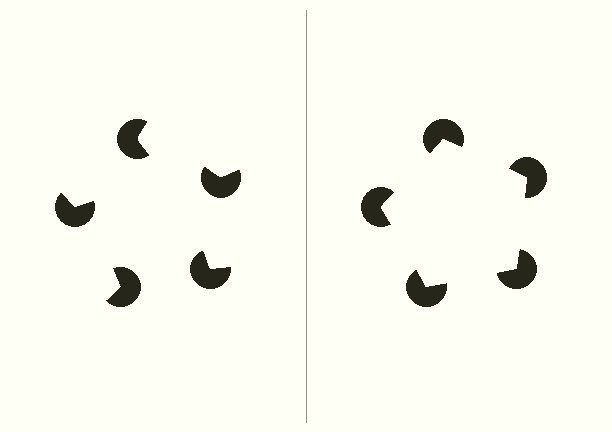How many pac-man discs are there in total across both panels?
10 — 5 on each side.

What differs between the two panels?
The pac-man discs are positioned identically on both sides; only the wedge orientations differ. On the right they align to a pentagon; on the left they are misaligned.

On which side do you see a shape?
An illusory pentagon appears on the right side. On the left side the wedge cuts are rotated, so no coherent shape forms.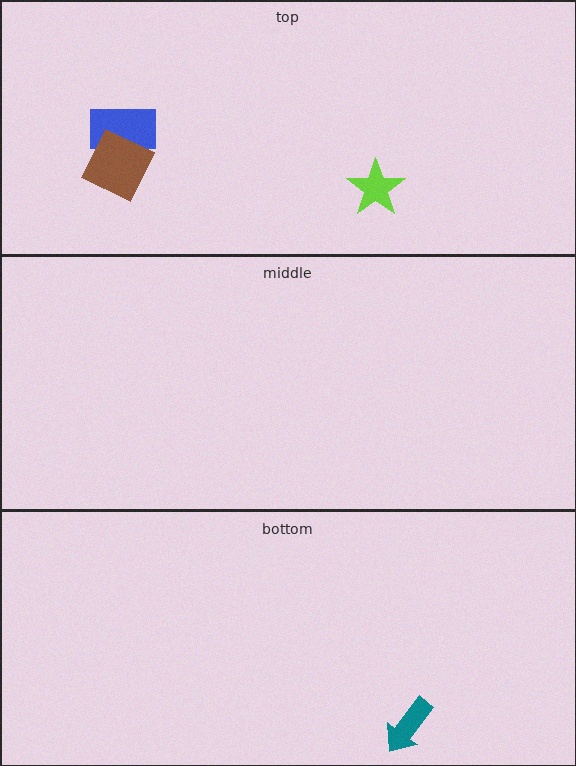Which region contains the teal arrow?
The bottom region.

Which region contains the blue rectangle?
The top region.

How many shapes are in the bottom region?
1.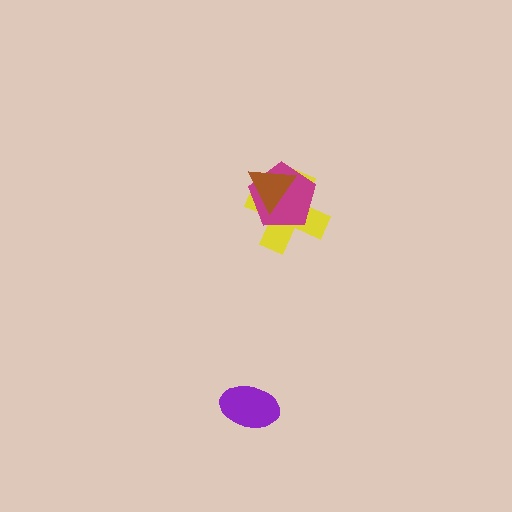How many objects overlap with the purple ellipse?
0 objects overlap with the purple ellipse.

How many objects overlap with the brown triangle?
2 objects overlap with the brown triangle.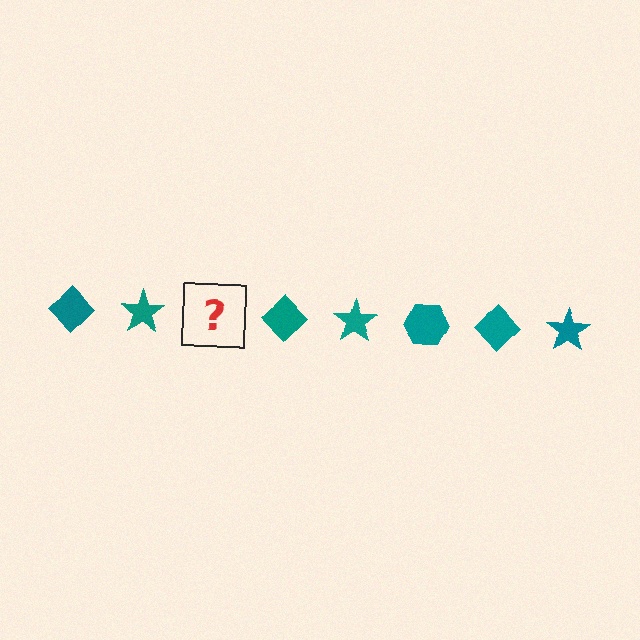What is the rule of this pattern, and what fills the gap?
The rule is that the pattern cycles through diamond, star, hexagon shapes in teal. The gap should be filled with a teal hexagon.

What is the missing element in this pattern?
The missing element is a teal hexagon.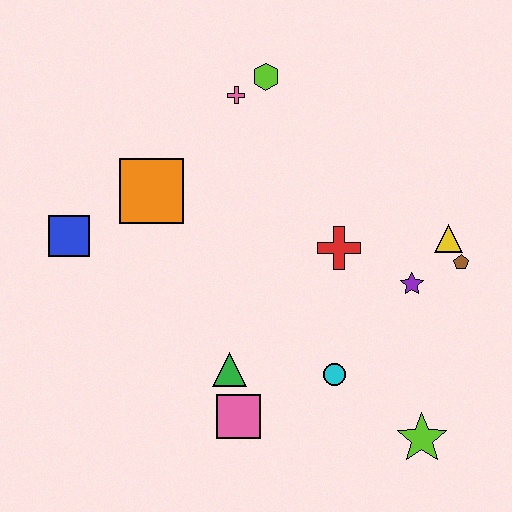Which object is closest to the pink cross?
The lime hexagon is closest to the pink cross.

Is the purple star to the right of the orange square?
Yes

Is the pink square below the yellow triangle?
Yes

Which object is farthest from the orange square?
The lime star is farthest from the orange square.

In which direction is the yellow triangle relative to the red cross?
The yellow triangle is to the right of the red cross.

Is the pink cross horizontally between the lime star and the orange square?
Yes